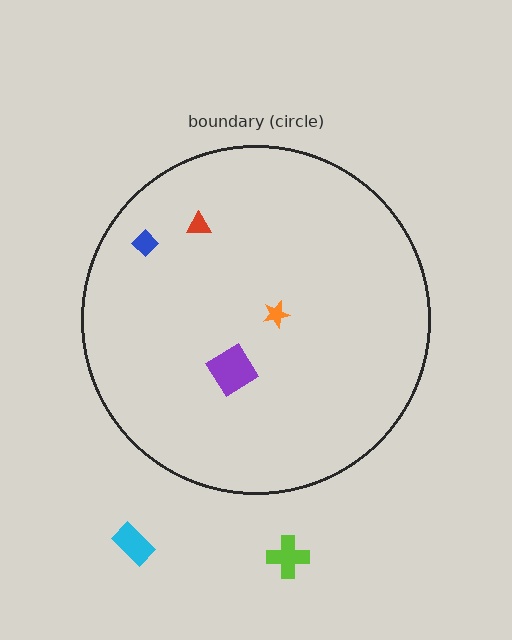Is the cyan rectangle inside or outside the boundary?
Outside.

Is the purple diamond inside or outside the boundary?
Inside.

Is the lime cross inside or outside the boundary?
Outside.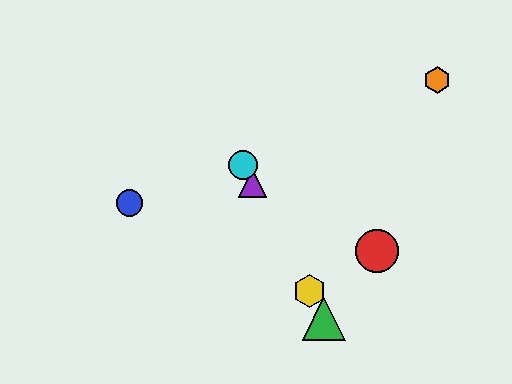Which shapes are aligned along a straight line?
The green triangle, the yellow hexagon, the purple triangle, the cyan circle are aligned along a straight line.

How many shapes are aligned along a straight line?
4 shapes (the green triangle, the yellow hexagon, the purple triangle, the cyan circle) are aligned along a straight line.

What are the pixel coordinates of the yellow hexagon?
The yellow hexagon is at (309, 291).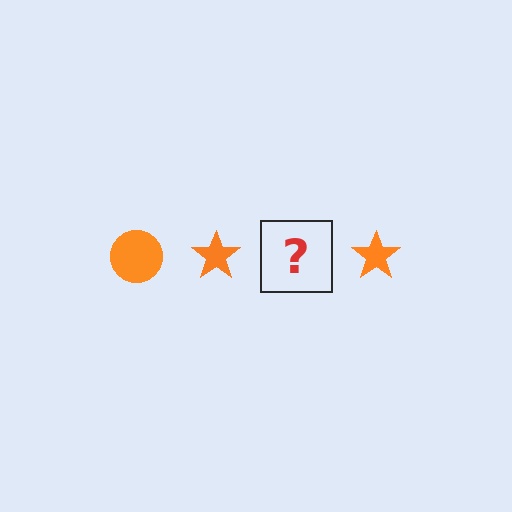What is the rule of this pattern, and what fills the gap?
The rule is that the pattern cycles through circle, star shapes in orange. The gap should be filled with an orange circle.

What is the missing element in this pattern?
The missing element is an orange circle.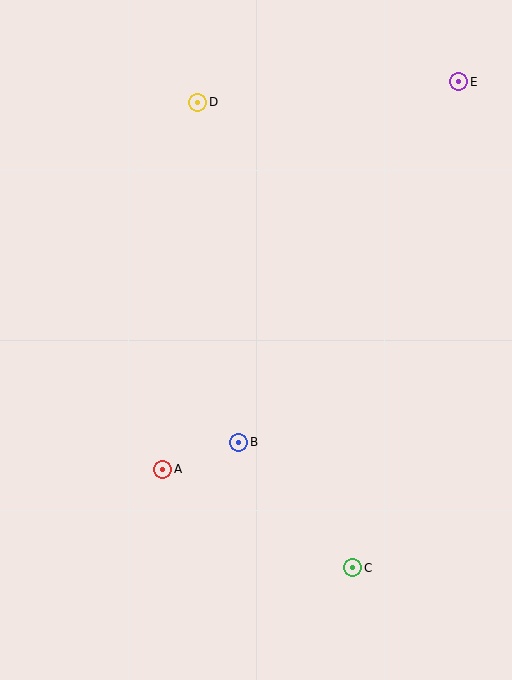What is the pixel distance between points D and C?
The distance between D and C is 491 pixels.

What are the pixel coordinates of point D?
Point D is at (198, 102).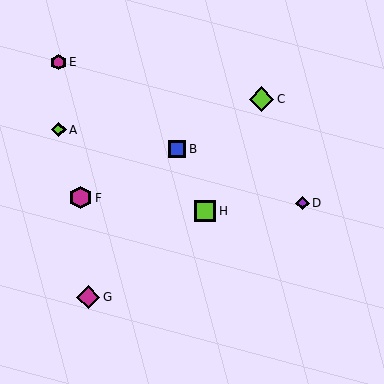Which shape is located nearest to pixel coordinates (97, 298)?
The magenta diamond (labeled G) at (88, 297) is nearest to that location.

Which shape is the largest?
The lime diamond (labeled C) is the largest.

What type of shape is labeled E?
Shape E is a magenta hexagon.